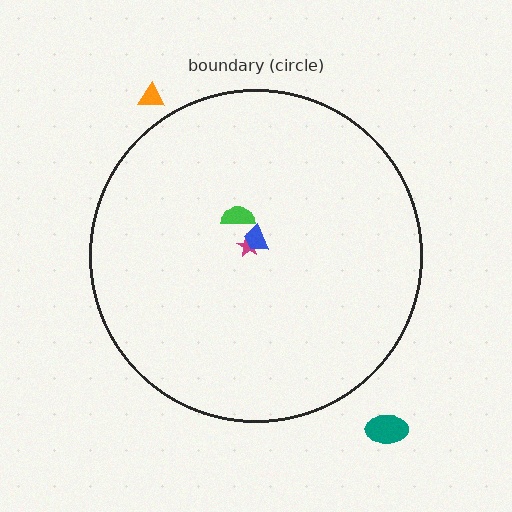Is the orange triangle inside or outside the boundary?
Outside.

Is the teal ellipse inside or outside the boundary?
Outside.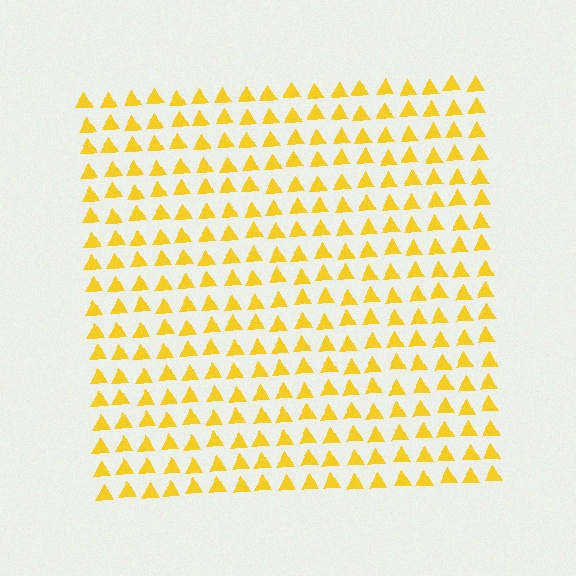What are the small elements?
The small elements are triangles.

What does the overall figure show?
The overall figure shows a square.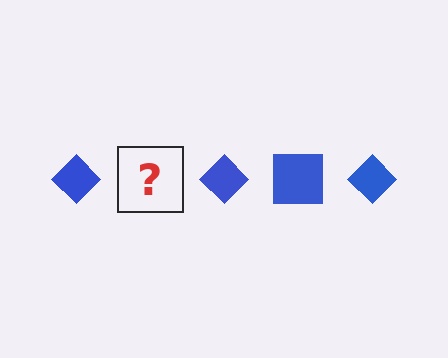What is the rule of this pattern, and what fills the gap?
The rule is that the pattern cycles through diamond, square shapes in blue. The gap should be filled with a blue square.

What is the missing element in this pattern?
The missing element is a blue square.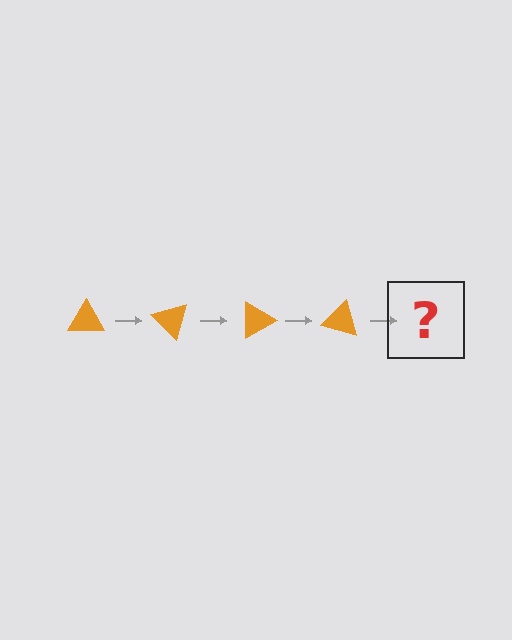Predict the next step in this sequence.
The next step is an orange triangle rotated 180 degrees.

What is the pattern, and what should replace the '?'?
The pattern is that the triangle rotates 45 degrees each step. The '?' should be an orange triangle rotated 180 degrees.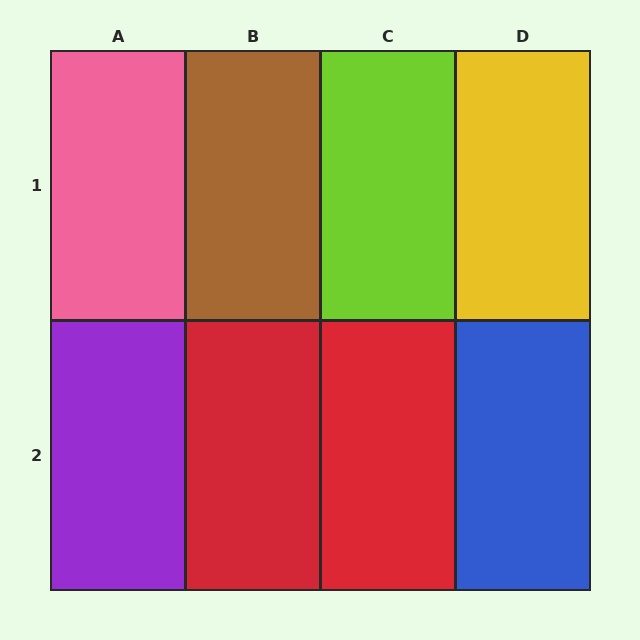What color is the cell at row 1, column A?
Pink.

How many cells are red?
2 cells are red.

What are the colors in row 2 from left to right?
Purple, red, red, blue.